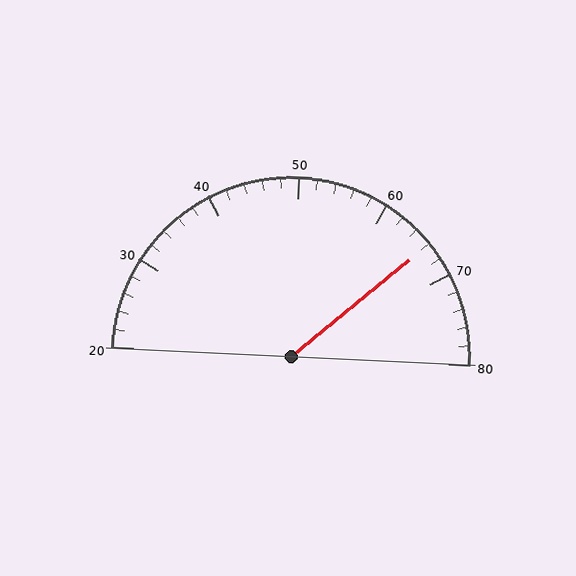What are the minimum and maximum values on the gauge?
The gauge ranges from 20 to 80.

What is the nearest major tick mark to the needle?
The nearest major tick mark is 70.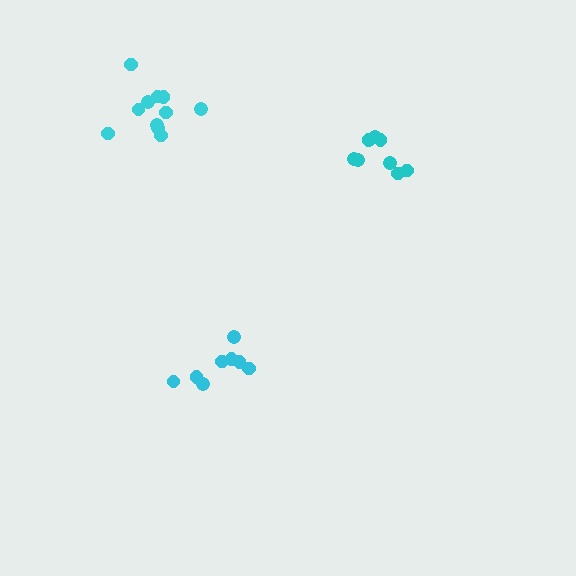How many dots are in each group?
Group 1: 8 dots, Group 2: 11 dots, Group 3: 9 dots (28 total).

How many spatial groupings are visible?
There are 3 spatial groupings.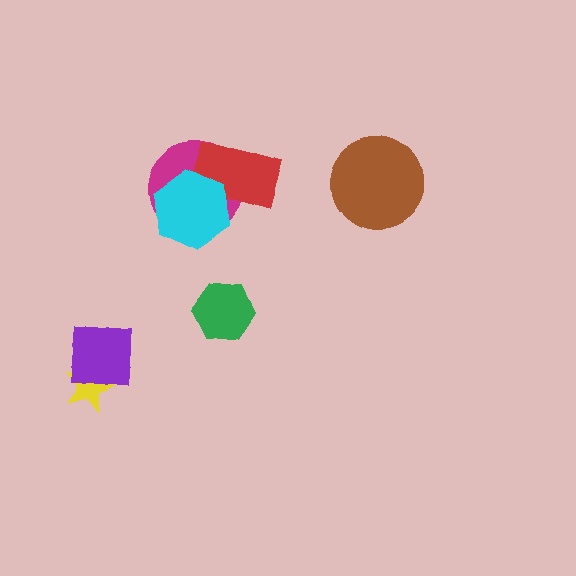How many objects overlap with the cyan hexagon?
2 objects overlap with the cyan hexagon.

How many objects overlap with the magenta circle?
2 objects overlap with the magenta circle.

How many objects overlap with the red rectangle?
2 objects overlap with the red rectangle.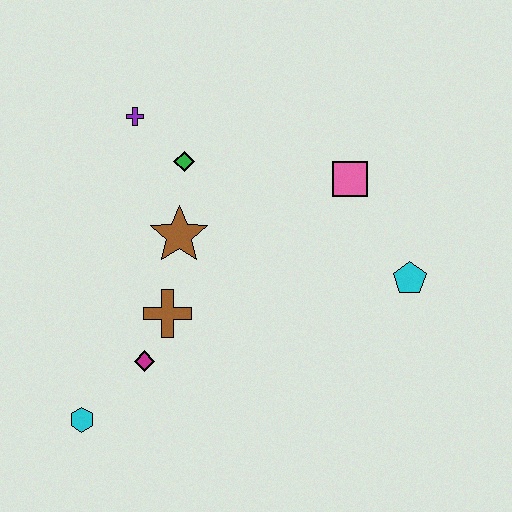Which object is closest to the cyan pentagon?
The pink square is closest to the cyan pentagon.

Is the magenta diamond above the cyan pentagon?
No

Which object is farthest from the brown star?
The cyan pentagon is farthest from the brown star.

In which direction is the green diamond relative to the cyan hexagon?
The green diamond is above the cyan hexagon.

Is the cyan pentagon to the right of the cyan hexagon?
Yes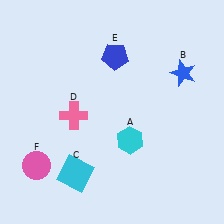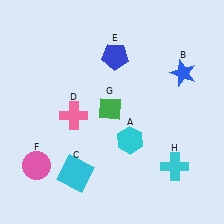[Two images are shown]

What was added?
A green diamond (G), a cyan cross (H) were added in Image 2.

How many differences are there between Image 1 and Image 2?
There are 2 differences between the two images.